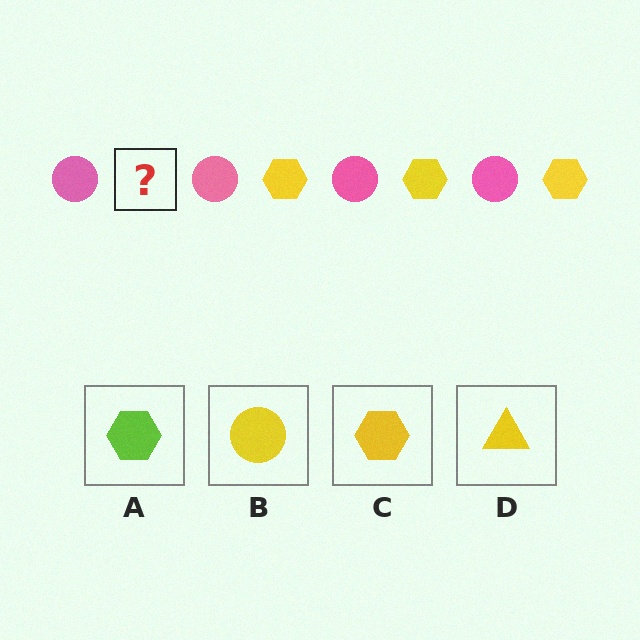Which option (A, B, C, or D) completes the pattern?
C.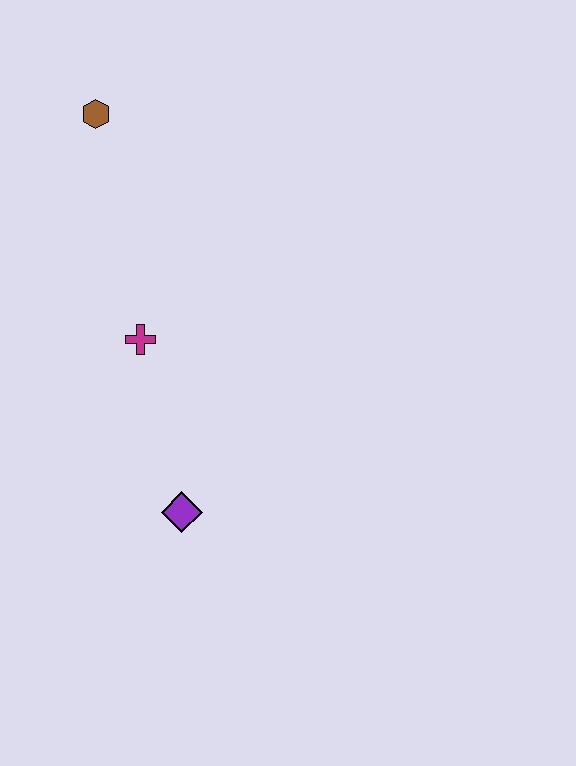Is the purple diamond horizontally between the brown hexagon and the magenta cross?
No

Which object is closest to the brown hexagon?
The magenta cross is closest to the brown hexagon.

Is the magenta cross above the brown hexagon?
No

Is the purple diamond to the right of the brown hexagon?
Yes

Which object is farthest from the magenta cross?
The brown hexagon is farthest from the magenta cross.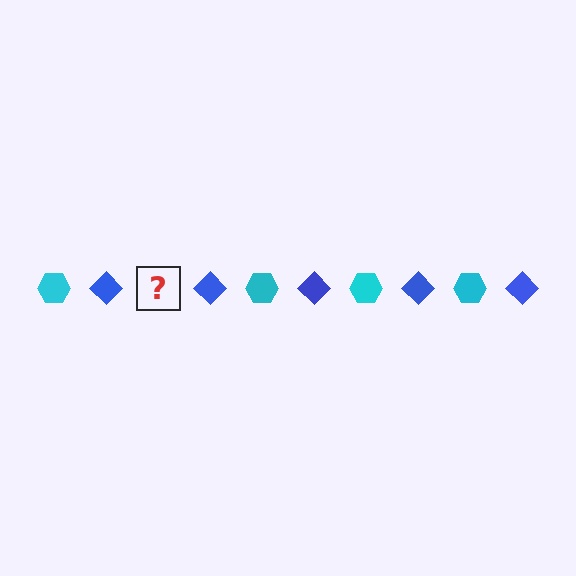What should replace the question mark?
The question mark should be replaced with a cyan hexagon.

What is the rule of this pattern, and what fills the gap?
The rule is that the pattern alternates between cyan hexagon and blue diamond. The gap should be filled with a cyan hexagon.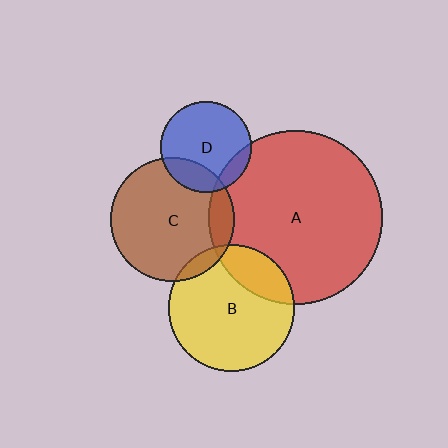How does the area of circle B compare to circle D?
Approximately 2.0 times.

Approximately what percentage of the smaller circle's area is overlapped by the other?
Approximately 20%.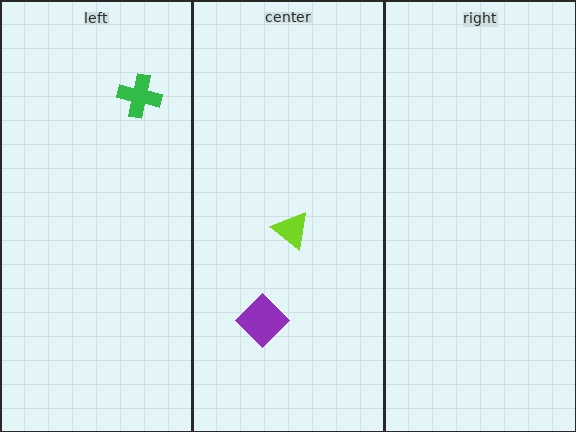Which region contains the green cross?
The left region.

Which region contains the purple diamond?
The center region.